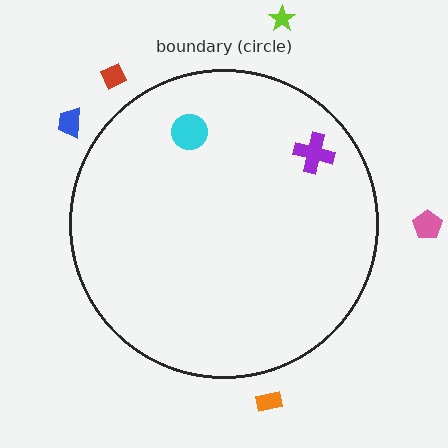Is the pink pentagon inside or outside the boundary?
Outside.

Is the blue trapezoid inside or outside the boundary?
Outside.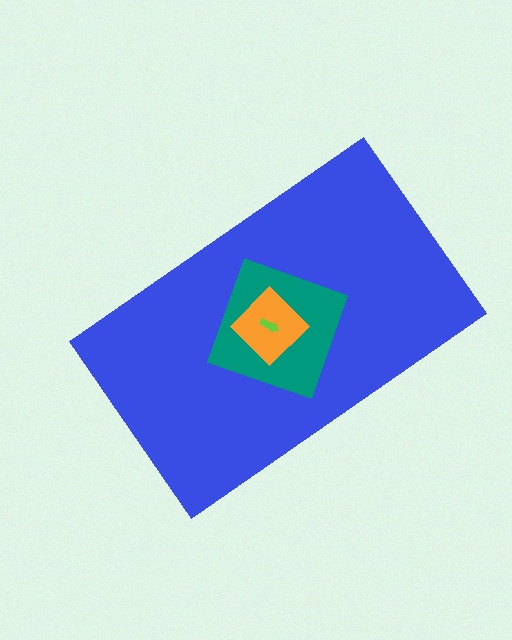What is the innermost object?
The lime arrow.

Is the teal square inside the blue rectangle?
Yes.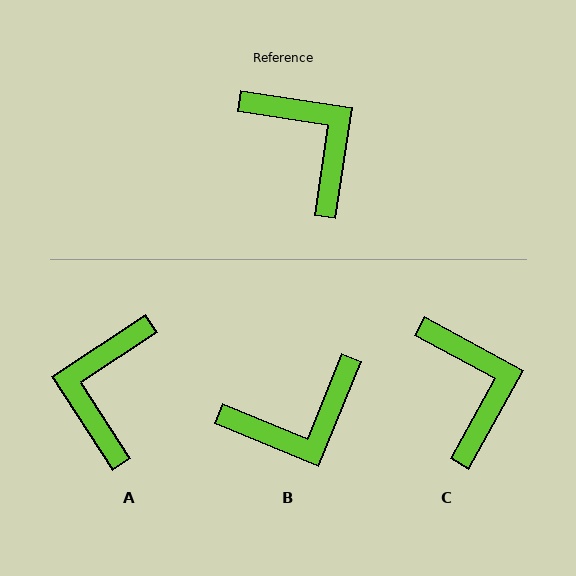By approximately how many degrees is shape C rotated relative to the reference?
Approximately 20 degrees clockwise.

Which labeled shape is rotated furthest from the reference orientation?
A, about 132 degrees away.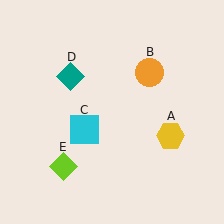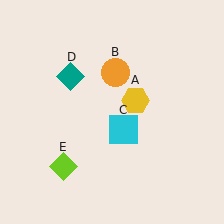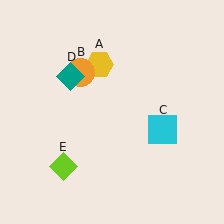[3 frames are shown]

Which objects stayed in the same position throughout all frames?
Teal diamond (object D) and lime diamond (object E) remained stationary.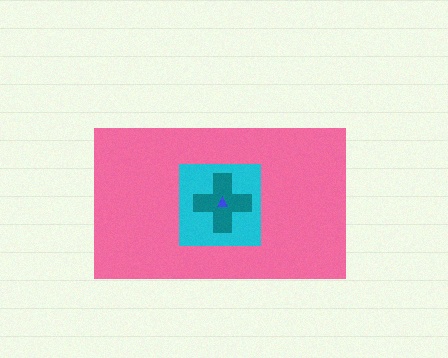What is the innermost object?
The blue triangle.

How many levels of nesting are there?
4.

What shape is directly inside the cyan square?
The teal cross.